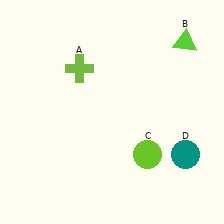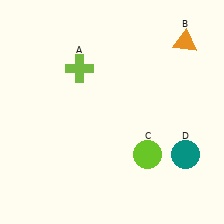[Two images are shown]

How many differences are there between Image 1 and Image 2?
There is 1 difference between the two images.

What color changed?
The triangle (B) changed from lime in Image 1 to orange in Image 2.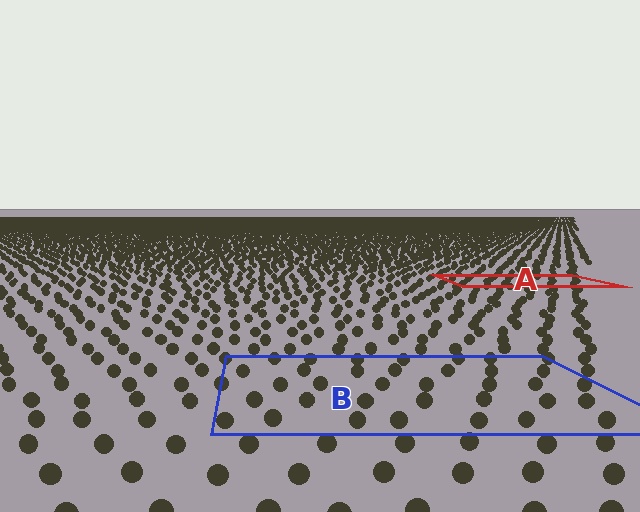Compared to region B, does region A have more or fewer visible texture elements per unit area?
Region A has more texture elements per unit area — they are packed more densely because it is farther away.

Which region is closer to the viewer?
Region B is closer. The texture elements there are larger and more spread out.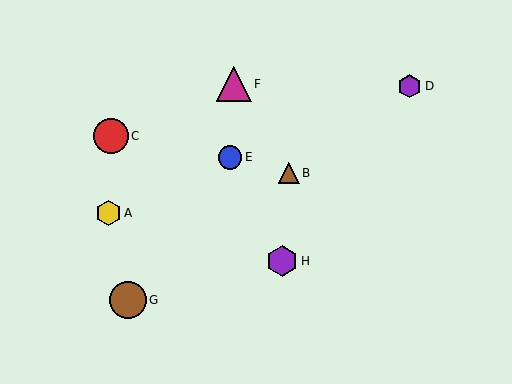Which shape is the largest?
The brown circle (labeled G) is the largest.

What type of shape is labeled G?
Shape G is a brown circle.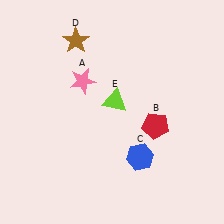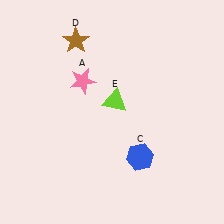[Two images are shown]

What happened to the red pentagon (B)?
The red pentagon (B) was removed in Image 2. It was in the bottom-right area of Image 1.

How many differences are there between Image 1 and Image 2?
There is 1 difference between the two images.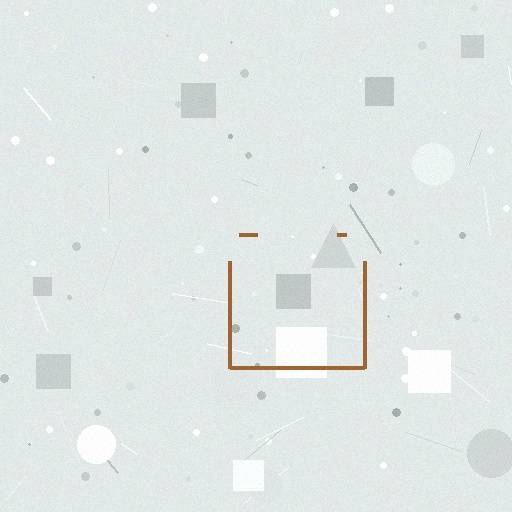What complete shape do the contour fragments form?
The contour fragments form a square.